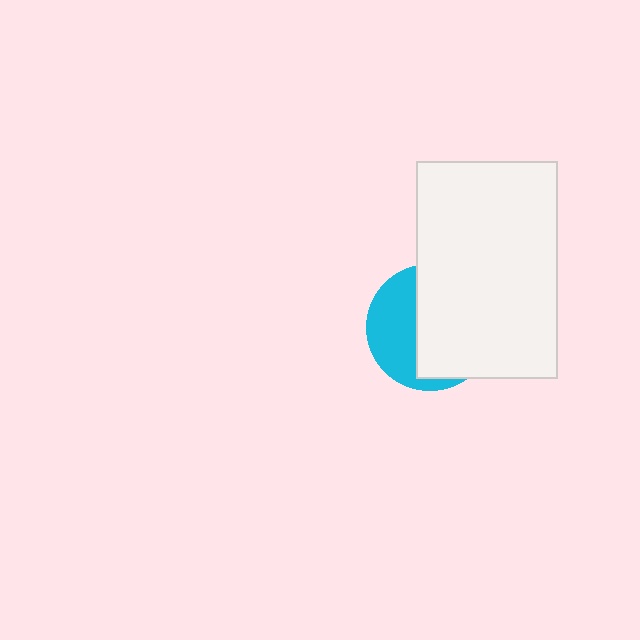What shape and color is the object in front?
The object in front is a white rectangle.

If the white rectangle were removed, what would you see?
You would see the complete cyan circle.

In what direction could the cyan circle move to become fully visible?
The cyan circle could move left. That would shift it out from behind the white rectangle entirely.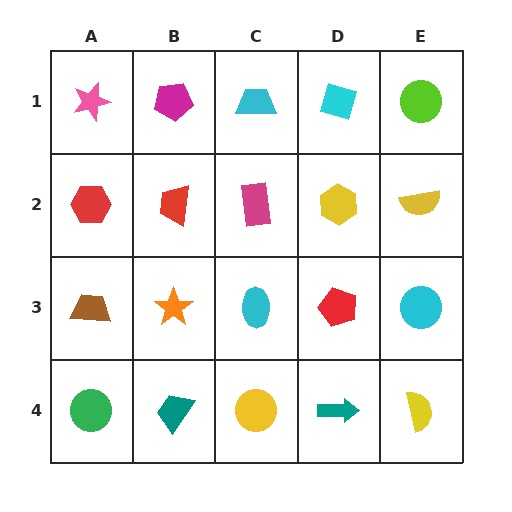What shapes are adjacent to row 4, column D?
A red pentagon (row 3, column D), a yellow circle (row 4, column C), a yellow semicircle (row 4, column E).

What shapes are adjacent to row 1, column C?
A magenta rectangle (row 2, column C), a magenta pentagon (row 1, column B), a cyan diamond (row 1, column D).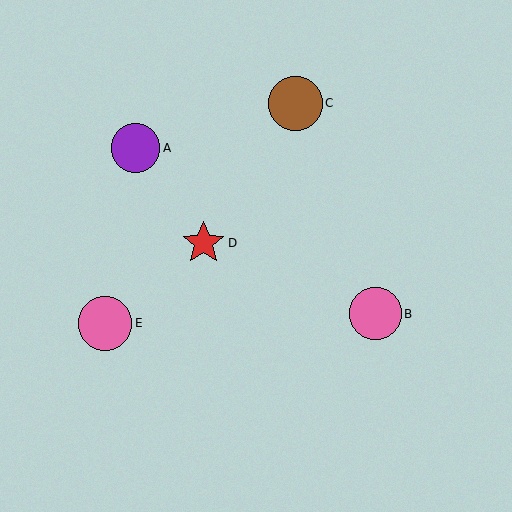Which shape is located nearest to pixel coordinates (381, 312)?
The pink circle (labeled B) at (375, 314) is nearest to that location.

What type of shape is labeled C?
Shape C is a brown circle.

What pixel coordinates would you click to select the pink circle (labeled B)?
Click at (375, 314) to select the pink circle B.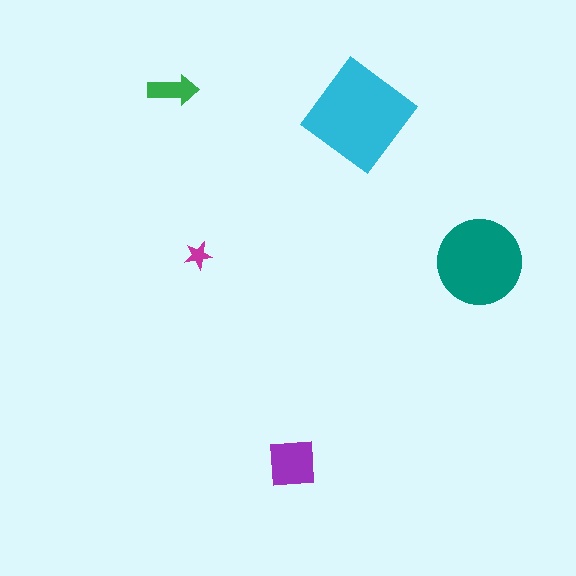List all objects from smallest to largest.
The magenta star, the green arrow, the purple square, the teal circle, the cyan diamond.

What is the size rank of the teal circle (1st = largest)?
2nd.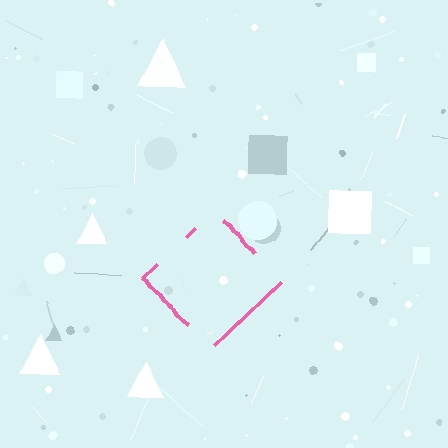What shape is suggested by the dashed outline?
The dashed outline suggests a diamond.